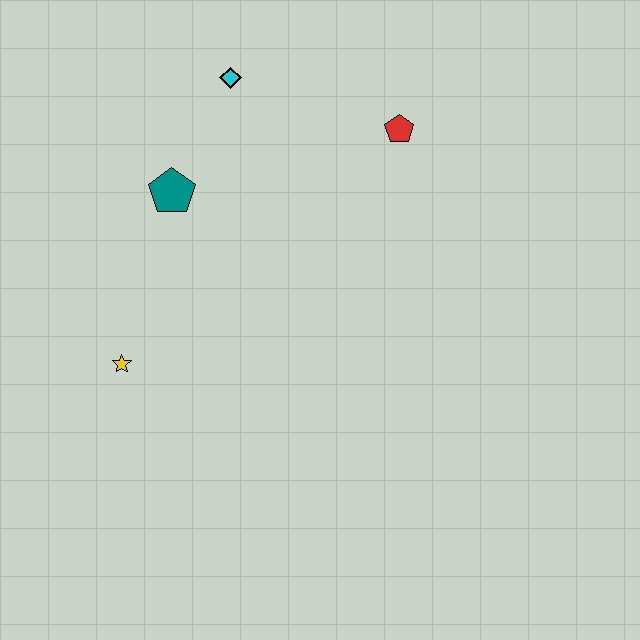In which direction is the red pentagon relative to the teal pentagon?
The red pentagon is to the right of the teal pentagon.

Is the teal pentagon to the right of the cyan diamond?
No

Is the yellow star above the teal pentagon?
No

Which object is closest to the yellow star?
The teal pentagon is closest to the yellow star.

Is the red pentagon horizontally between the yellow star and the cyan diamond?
No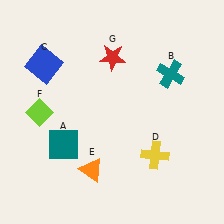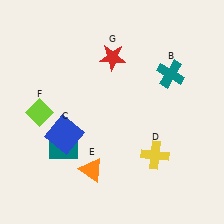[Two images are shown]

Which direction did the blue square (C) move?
The blue square (C) moved down.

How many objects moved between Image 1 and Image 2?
1 object moved between the two images.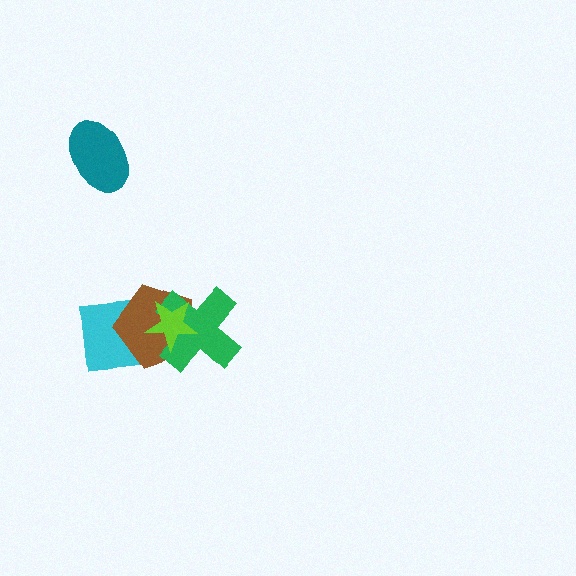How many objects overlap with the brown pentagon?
3 objects overlap with the brown pentagon.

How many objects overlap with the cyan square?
2 objects overlap with the cyan square.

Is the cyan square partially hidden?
Yes, it is partially covered by another shape.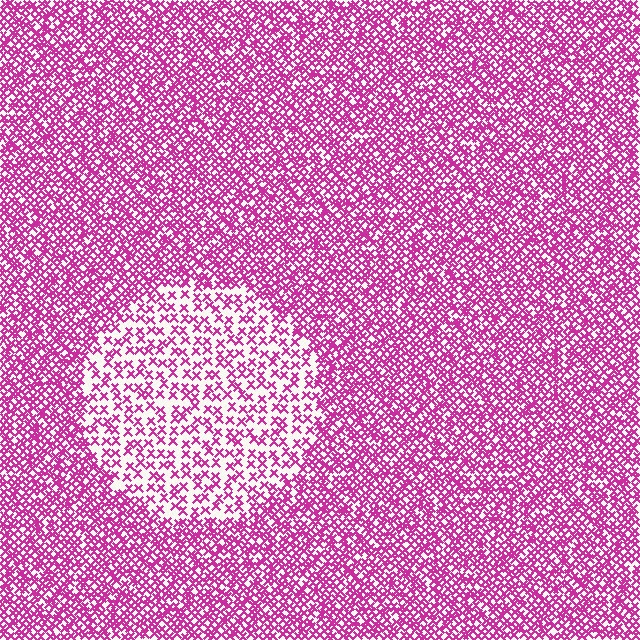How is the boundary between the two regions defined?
The boundary is defined by a change in element density (approximately 2.2x ratio). All elements are the same color, size, and shape.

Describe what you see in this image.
The image contains small magenta elements arranged at two different densities. A circle-shaped region is visible where the elements are less densely packed than the surrounding area.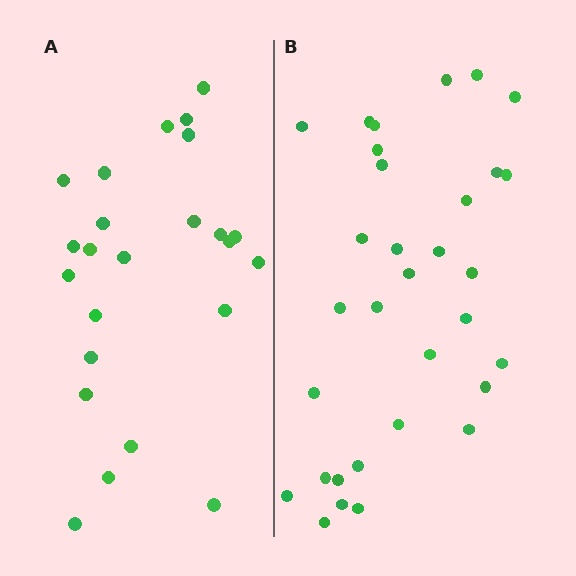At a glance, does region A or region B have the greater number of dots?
Region B (the right region) has more dots.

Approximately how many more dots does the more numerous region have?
Region B has roughly 8 or so more dots than region A.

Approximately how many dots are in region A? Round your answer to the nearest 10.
About 20 dots. (The exact count is 24, which rounds to 20.)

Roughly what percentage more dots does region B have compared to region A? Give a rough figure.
About 35% more.